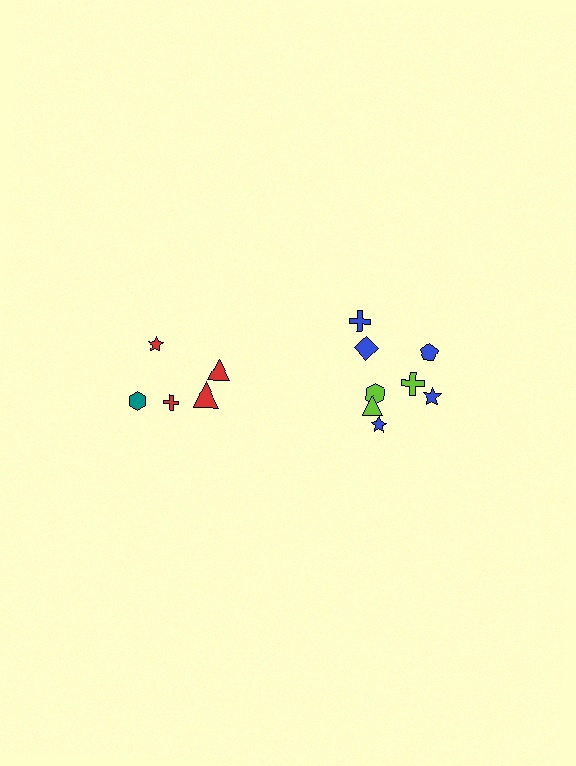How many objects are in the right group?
There are 8 objects.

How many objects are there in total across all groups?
There are 13 objects.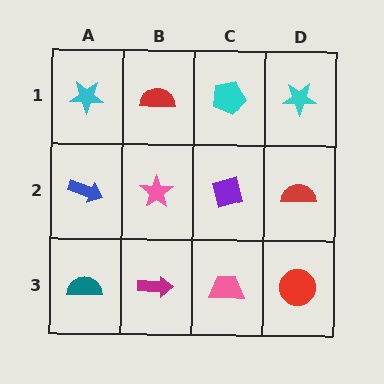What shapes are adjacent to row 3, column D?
A red semicircle (row 2, column D), a pink trapezoid (row 3, column C).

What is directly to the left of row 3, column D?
A pink trapezoid.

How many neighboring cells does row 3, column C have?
3.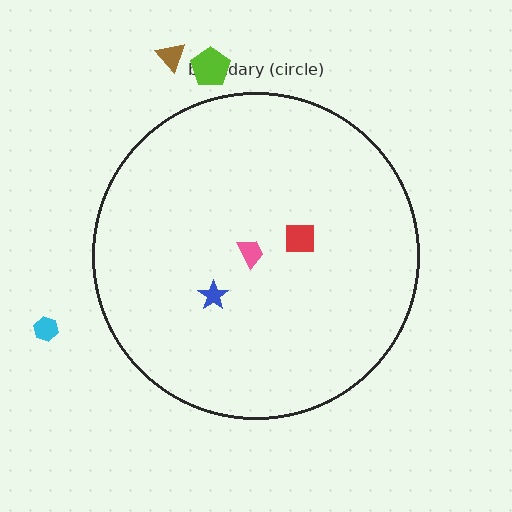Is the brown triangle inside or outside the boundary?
Outside.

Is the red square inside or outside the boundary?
Inside.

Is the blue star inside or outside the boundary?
Inside.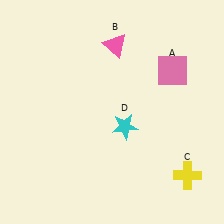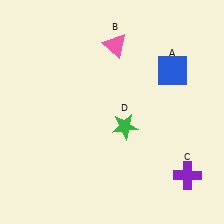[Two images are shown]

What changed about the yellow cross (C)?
In Image 1, C is yellow. In Image 2, it changed to purple.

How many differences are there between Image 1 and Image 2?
There are 3 differences between the two images.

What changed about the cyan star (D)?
In Image 1, D is cyan. In Image 2, it changed to green.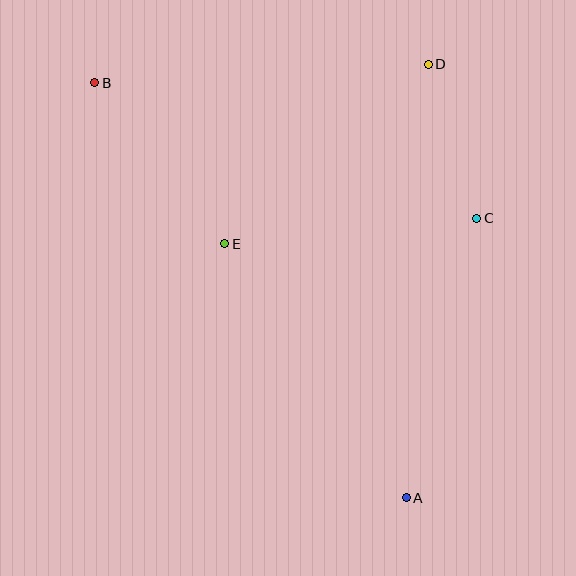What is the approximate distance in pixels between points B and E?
The distance between B and E is approximately 207 pixels.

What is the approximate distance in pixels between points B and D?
The distance between B and D is approximately 334 pixels.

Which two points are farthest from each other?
Points A and B are farthest from each other.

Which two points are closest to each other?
Points C and D are closest to each other.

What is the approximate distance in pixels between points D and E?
The distance between D and E is approximately 271 pixels.